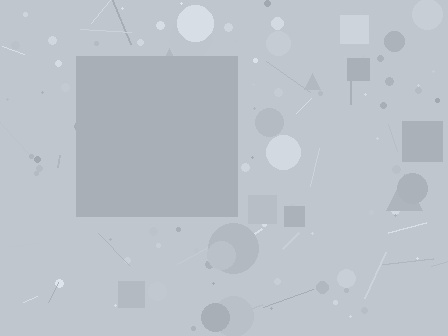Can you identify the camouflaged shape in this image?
The camouflaged shape is a square.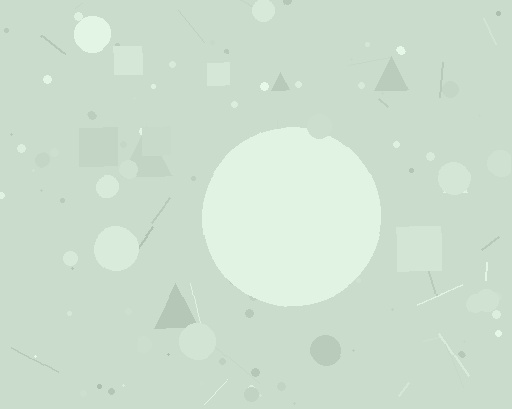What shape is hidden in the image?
A circle is hidden in the image.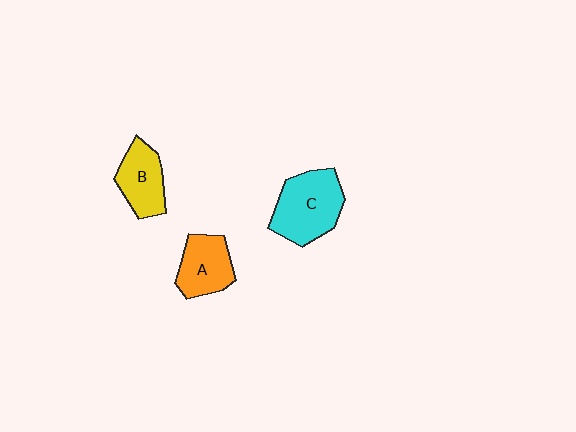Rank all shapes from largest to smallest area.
From largest to smallest: C (cyan), A (orange), B (yellow).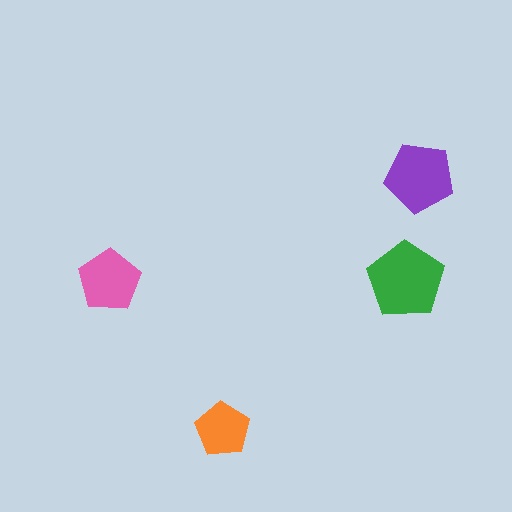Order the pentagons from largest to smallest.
the green one, the purple one, the pink one, the orange one.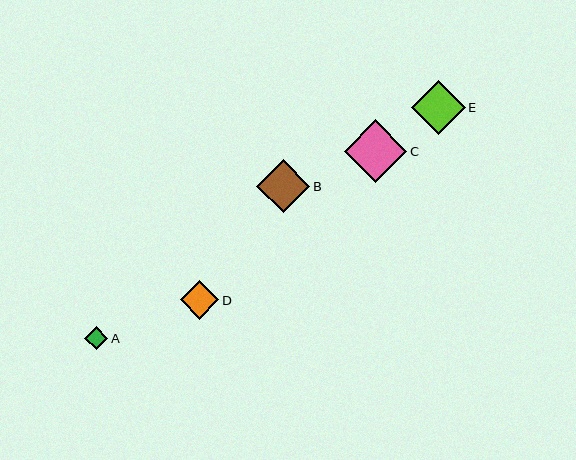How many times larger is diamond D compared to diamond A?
Diamond D is approximately 1.7 times the size of diamond A.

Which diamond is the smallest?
Diamond A is the smallest with a size of approximately 23 pixels.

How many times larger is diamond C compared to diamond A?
Diamond C is approximately 2.8 times the size of diamond A.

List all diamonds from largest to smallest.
From largest to smallest: C, E, B, D, A.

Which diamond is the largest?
Diamond C is the largest with a size of approximately 63 pixels.